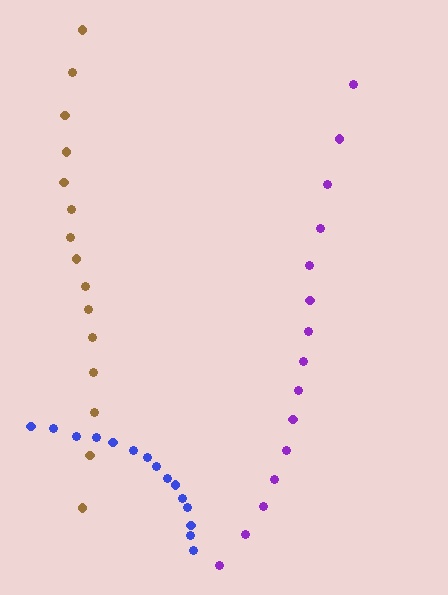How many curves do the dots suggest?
There are 3 distinct paths.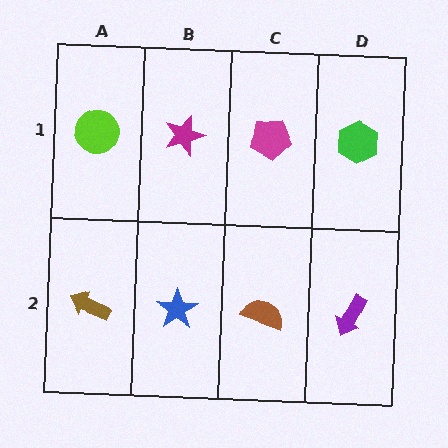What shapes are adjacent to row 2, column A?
A lime circle (row 1, column A), a blue star (row 2, column B).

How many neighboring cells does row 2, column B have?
3.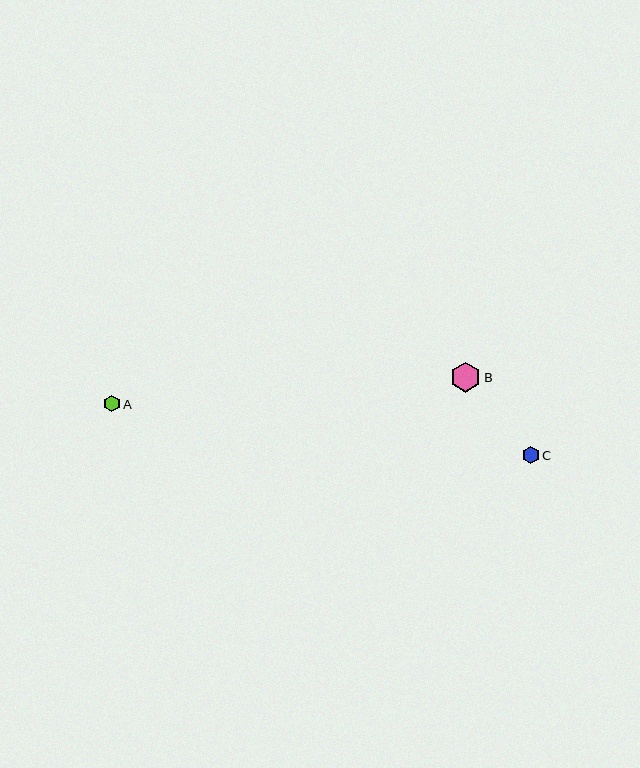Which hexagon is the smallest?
Hexagon C is the smallest with a size of approximately 17 pixels.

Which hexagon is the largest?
Hexagon B is the largest with a size of approximately 30 pixels.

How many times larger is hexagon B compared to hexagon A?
Hexagon B is approximately 1.8 times the size of hexagon A.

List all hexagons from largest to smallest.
From largest to smallest: B, A, C.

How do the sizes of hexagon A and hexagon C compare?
Hexagon A and hexagon C are approximately the same size.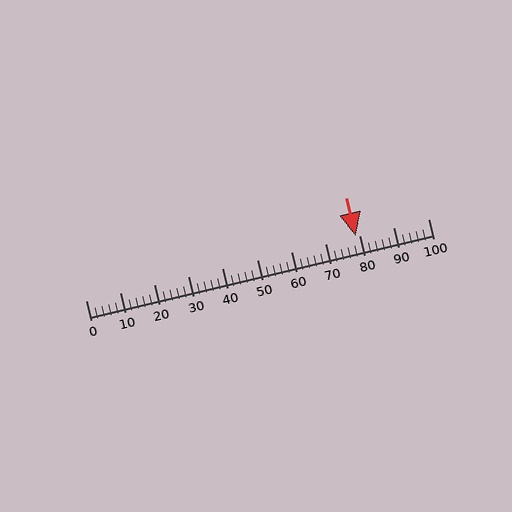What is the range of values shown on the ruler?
The ruler shows values from 0 to 100.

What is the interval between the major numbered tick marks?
The major tick marks are spaced 10 units apart.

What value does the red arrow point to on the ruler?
The red arrow points to approximately 79.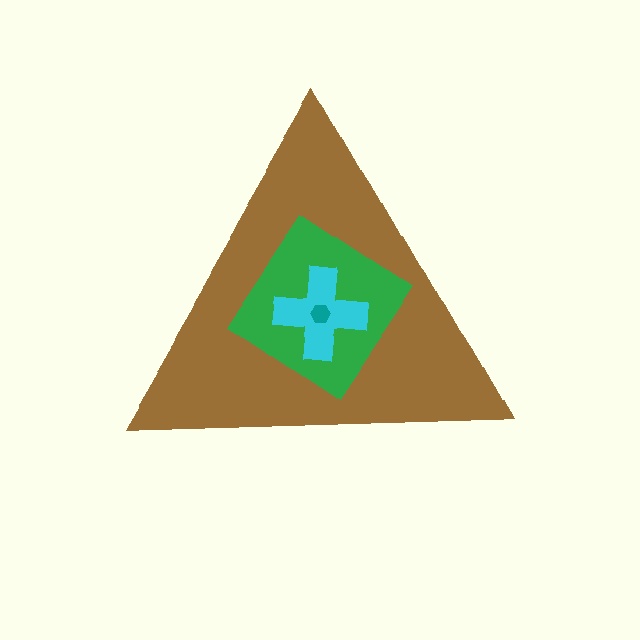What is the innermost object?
The teal hexagon.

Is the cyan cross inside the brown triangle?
Yes.